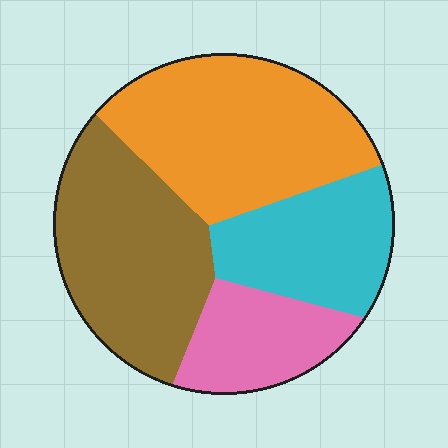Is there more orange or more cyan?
Orange.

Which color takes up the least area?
Pink, at roughly 15%.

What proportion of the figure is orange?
Orange covers 34% of the figure.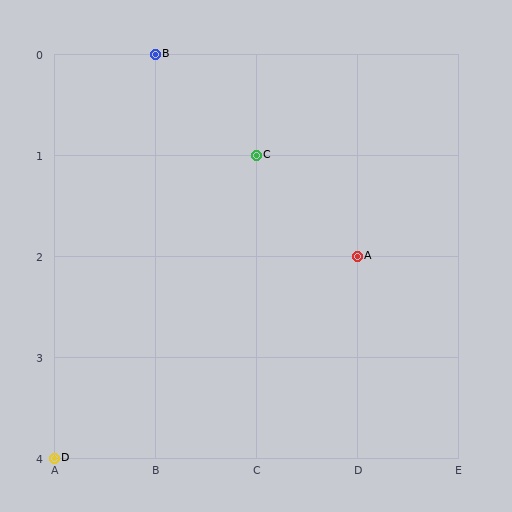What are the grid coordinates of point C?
Point C is at grid coordinates (C, 1).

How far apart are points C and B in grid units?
Points C and B are 1 column and 1 row apart (about 1.4 grid units diagonally).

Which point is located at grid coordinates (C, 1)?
Point C is at (C, 1).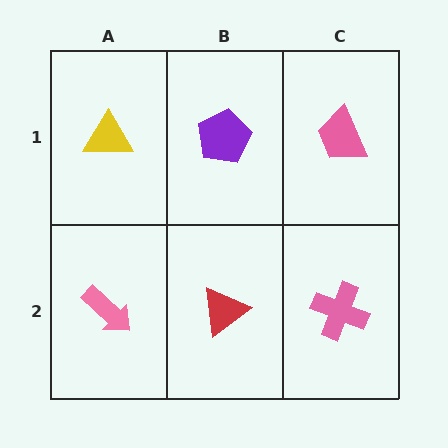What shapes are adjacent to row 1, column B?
A red triangle (row 2, column B), a yellow triangle (row 1, column A), a pink trapezoid (row 1, column C).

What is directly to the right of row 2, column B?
A pink cross.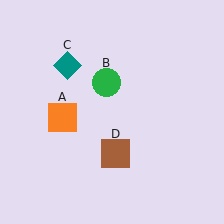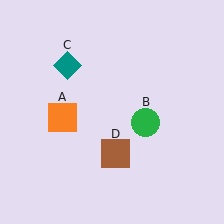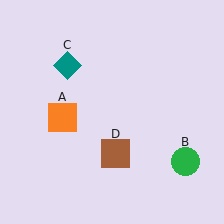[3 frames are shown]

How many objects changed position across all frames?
1 object changed position: green circle (object B).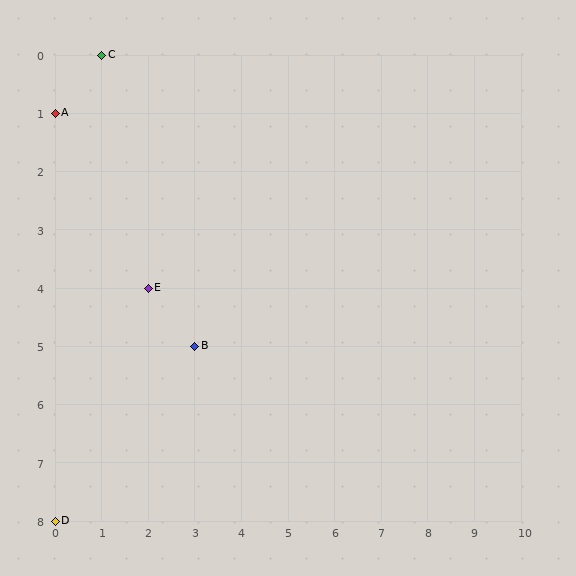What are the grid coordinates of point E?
Point E is at grid coordinates (2, 4).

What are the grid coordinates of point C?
Point C is at grid coordinates (1, 0).